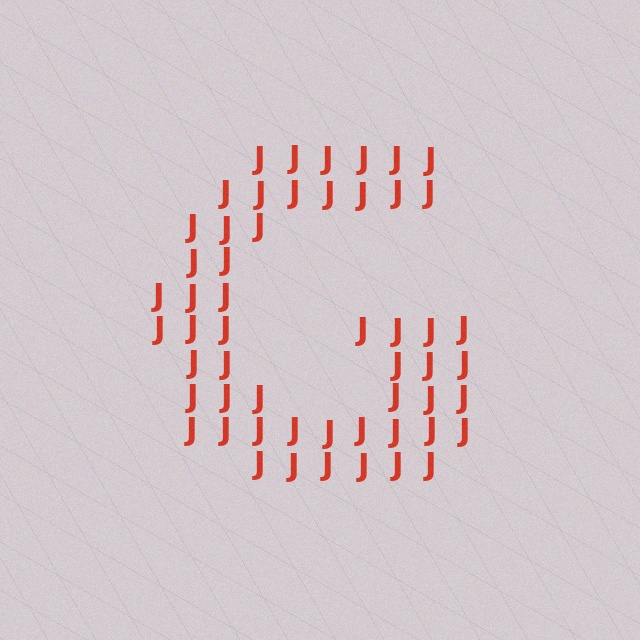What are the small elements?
The small elements are letter J's.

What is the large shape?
The large shape is the letter G.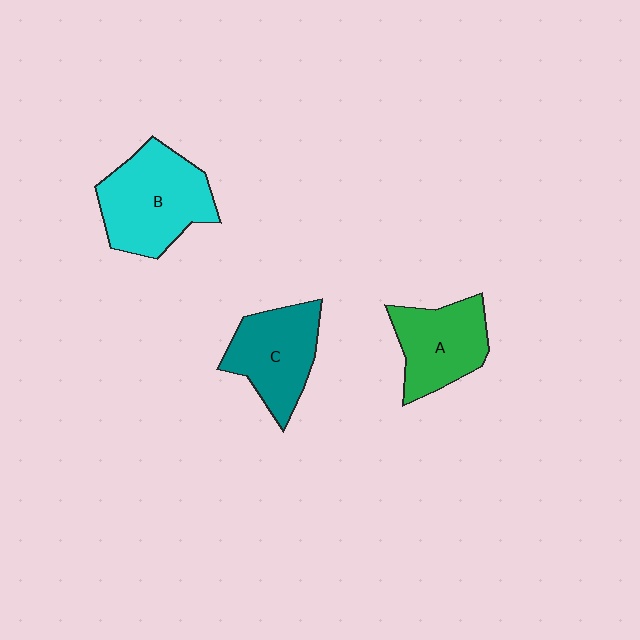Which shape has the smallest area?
Shape A (green).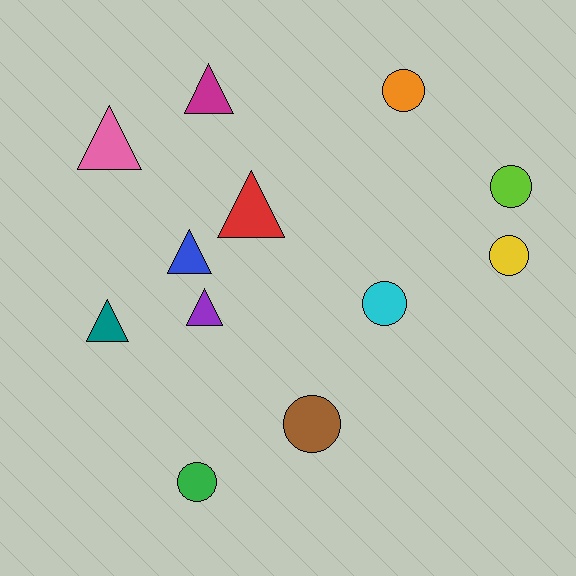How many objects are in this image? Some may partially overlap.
There are 12 objects.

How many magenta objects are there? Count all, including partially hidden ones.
There is 1 magenta object.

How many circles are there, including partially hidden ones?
There are 6 circles.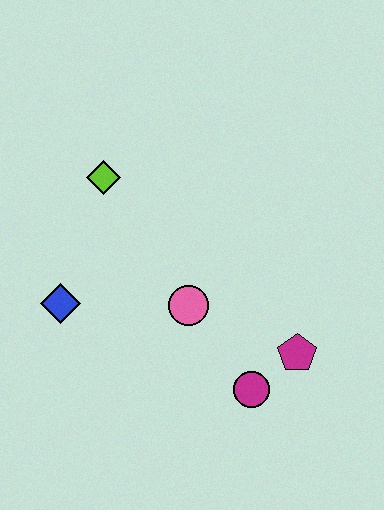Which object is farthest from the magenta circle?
The lime diamond is farthest from the magenta circle.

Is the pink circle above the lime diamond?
No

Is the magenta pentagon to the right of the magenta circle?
Yes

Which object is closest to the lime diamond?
The blue diamond is closest to the lime diamond.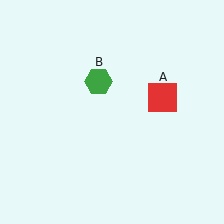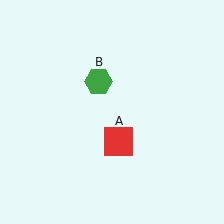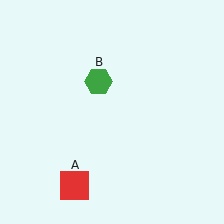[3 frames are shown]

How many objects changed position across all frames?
1 object changed position: red square (object A).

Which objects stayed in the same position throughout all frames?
Green hexagon (object B) remained stationary.